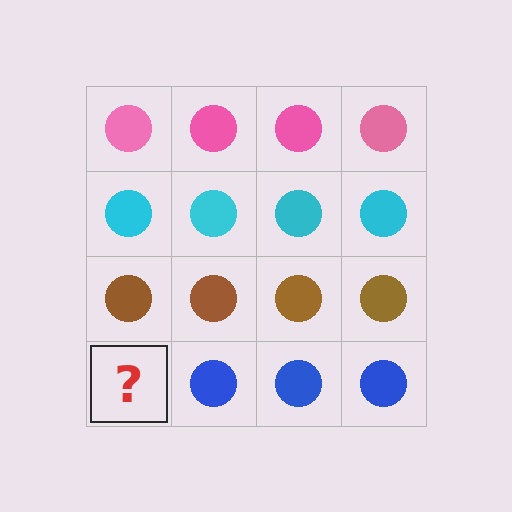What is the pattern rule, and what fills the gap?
The rule is that each row has a consistent color. The gap should be filled with a blue circle.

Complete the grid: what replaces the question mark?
The question mark should be replaced with a blue circle.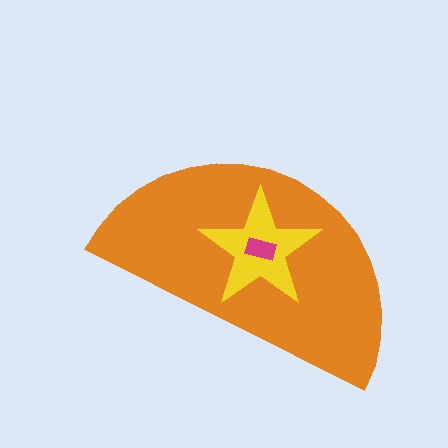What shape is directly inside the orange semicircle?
The yellow star.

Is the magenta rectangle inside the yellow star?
Yes.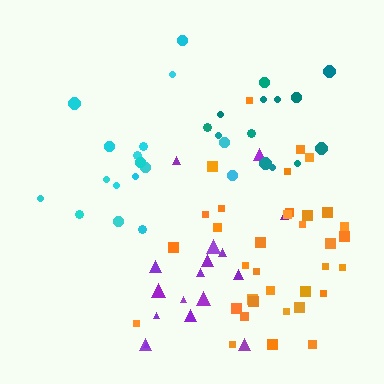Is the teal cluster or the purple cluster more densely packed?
Teal.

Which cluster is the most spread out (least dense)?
Cyan.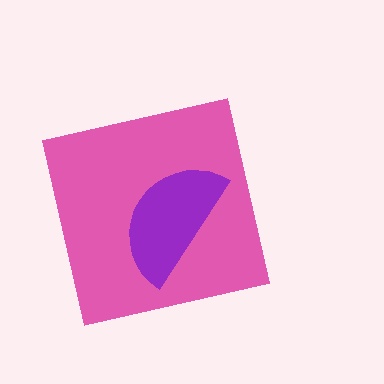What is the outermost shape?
The pink square.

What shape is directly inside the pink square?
The purple semicircle.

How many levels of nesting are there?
2.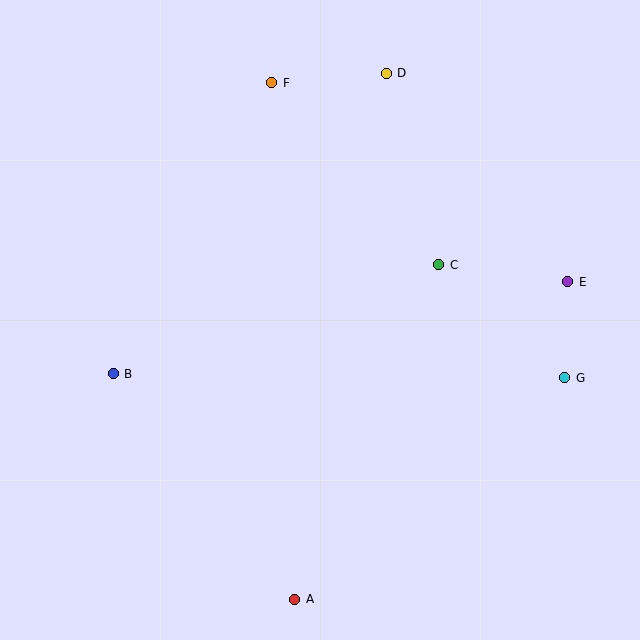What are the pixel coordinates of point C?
Point C is at (439, 265).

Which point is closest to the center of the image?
Point C at (439, 265) is closest to the center.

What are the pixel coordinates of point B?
Point B is at (113, 374).